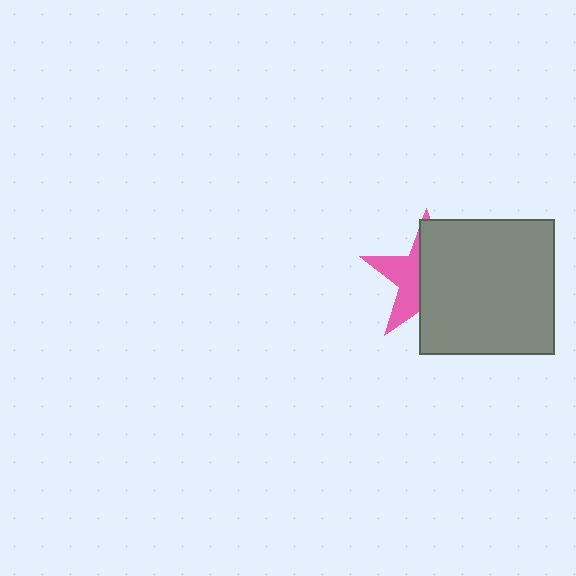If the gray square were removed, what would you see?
You would see the complete pink star.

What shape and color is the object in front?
The object in front is a gray square.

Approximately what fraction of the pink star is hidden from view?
Roughly 59% of the pink star is hidden behind the gray square.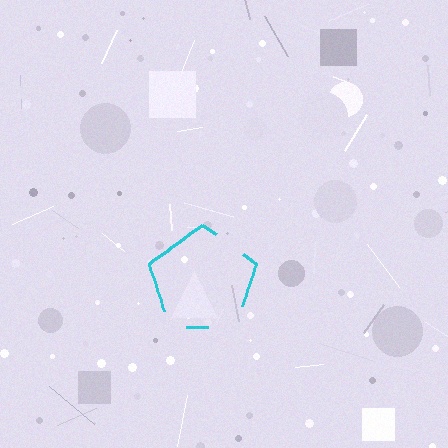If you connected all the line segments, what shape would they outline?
They would outline a pentagon.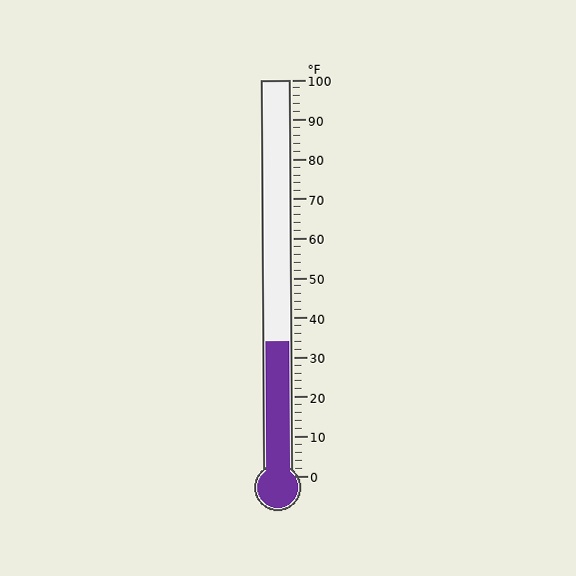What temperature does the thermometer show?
The thermometer shows approximately 34°F.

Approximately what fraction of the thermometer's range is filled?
The thermometer is filled to approximately 35% of its range.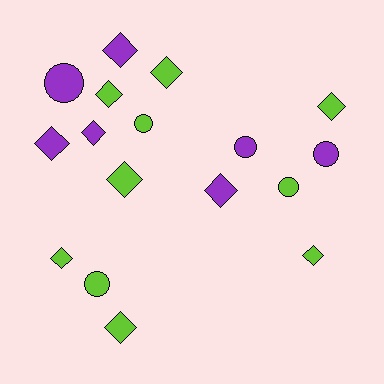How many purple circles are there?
There are 3 purple circles.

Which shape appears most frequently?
Diamond, with 11 objects.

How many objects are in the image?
There are 17 objects.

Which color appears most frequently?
Lime, with 10 objects.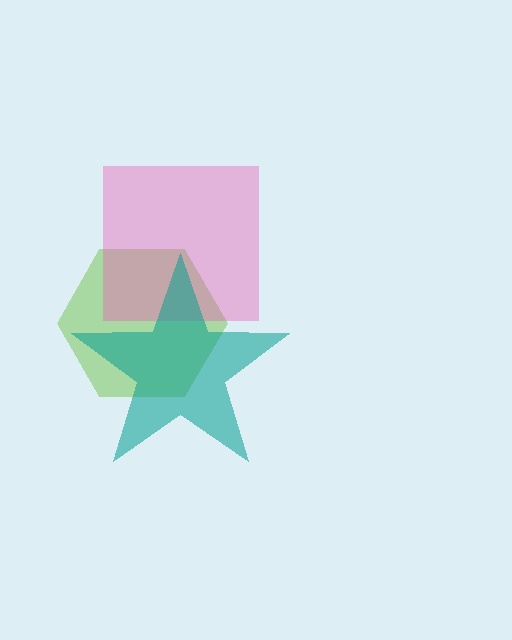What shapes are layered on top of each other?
The layered shapes are: a lime hexagon, a pink square, a teal star.